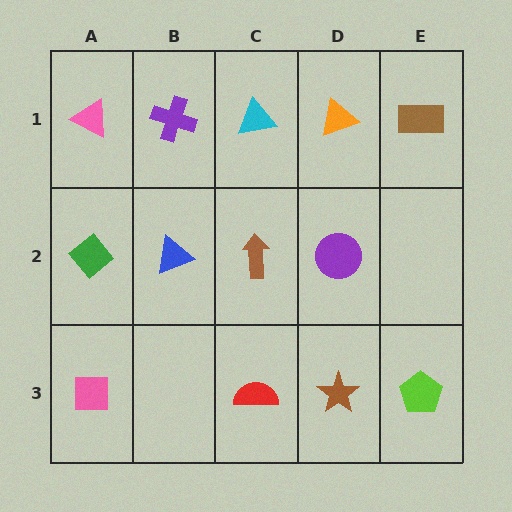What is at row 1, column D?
An orange triangle.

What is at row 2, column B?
A blue triangle.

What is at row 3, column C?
A red semicircle.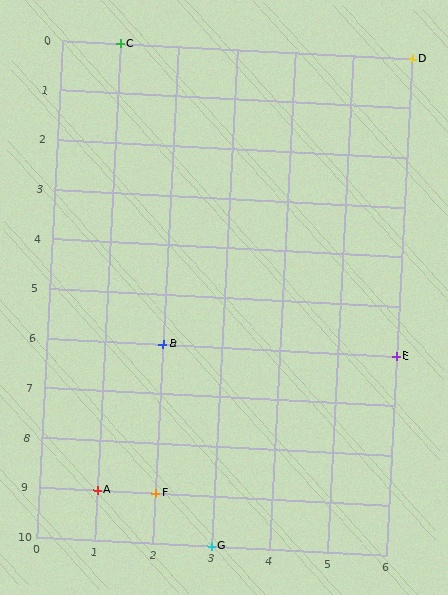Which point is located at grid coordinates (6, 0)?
Point D is at (6, 0).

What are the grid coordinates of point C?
Point C is at grid coordinates (1, 0).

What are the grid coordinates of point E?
Point E is at grid coordinates (6, 6).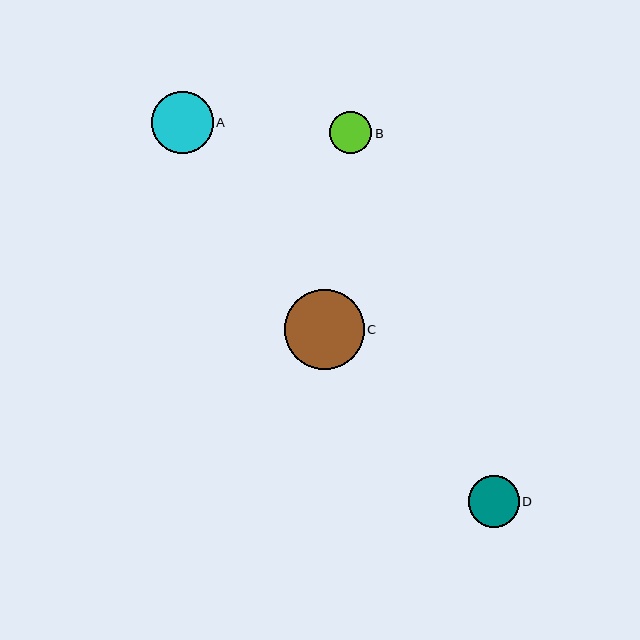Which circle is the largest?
Circle C is the largest with a size of approximately 80 pixels.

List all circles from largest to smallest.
From largest to smallest: C, A, D, B.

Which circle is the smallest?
Circle B is the smallest with a size of approximately 42 pixels.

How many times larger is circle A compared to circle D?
Circle A is approximately 1.2 times the size of circle D.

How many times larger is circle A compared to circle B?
Circle A is approximately 1.5 times the size of circle B.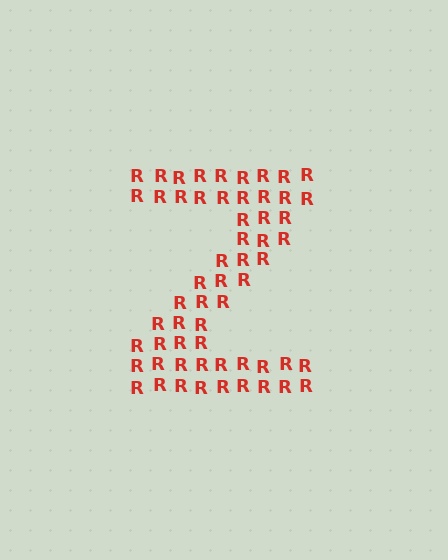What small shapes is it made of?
It is made of small letter R's.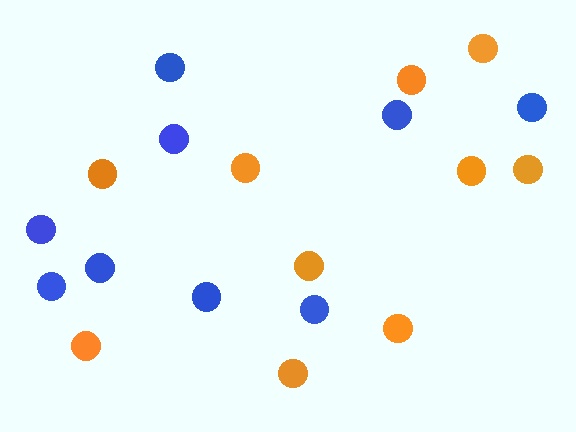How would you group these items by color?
There are 2 groups: one group of orange circles (10) and one group of blue circles (9).